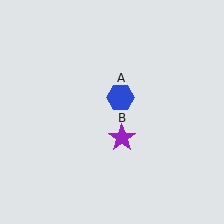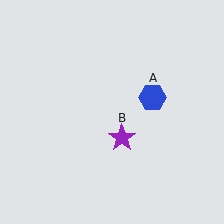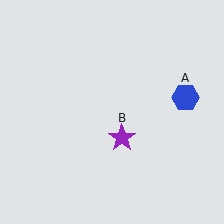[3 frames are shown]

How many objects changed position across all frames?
1 object changed position: blue hexagon (object A).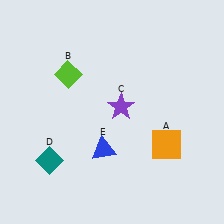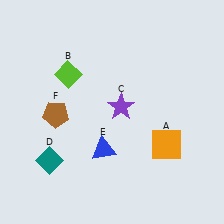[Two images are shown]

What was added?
A brown pentagon (F) was added in Image 2.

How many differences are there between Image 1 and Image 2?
There is 1 difference between the two images.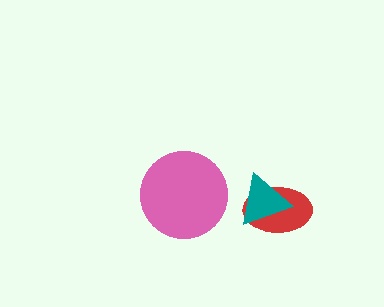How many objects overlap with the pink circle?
0 objects overlap with the pink circle.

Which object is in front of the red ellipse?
The teal triangle is in front of the red ellipse.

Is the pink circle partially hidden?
No, no other shape covers it.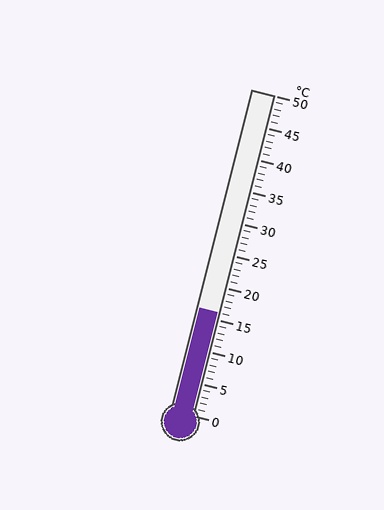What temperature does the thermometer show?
The thermometer shows approximately 16°C.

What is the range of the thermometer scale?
The thermometer scale ranges from 0°C to 50°C.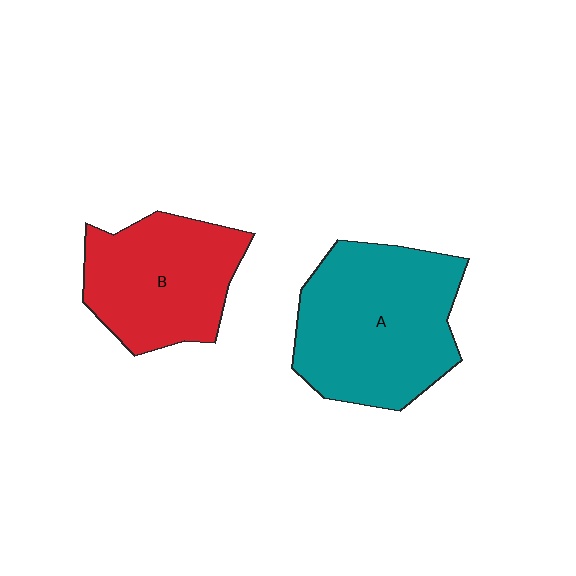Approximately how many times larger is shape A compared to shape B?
Approximately 1.3 times.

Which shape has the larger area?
Shape A (teal).